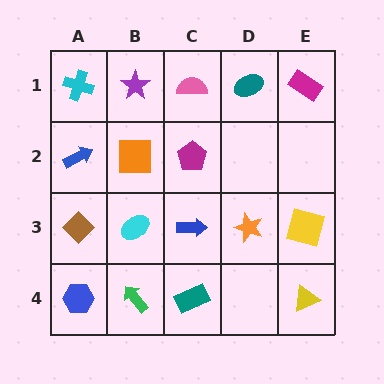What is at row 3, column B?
A cyan ellipse.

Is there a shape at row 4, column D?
No, that cell is empty.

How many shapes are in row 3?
5 shapes.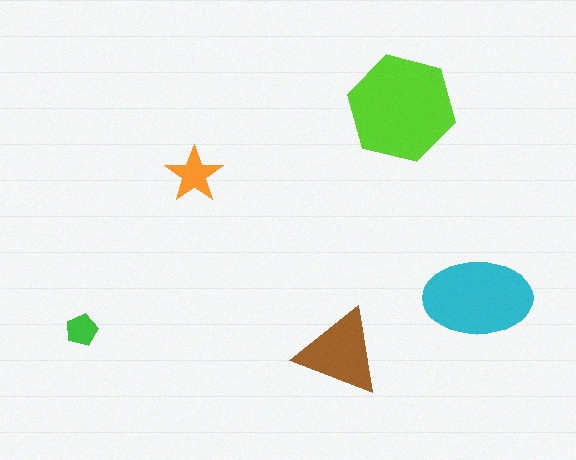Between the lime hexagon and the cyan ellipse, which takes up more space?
The lime hexagon.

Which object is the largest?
The lime hexagon.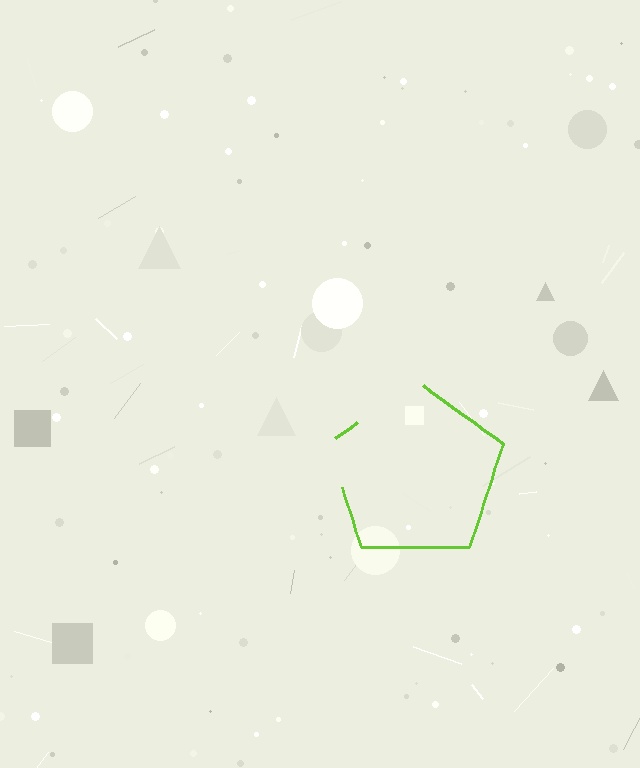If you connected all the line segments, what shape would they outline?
They would outline a pentagon.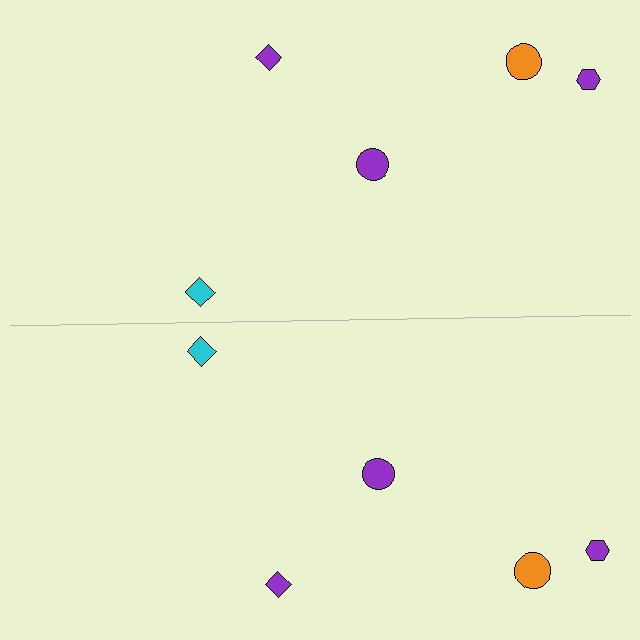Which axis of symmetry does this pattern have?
The pattern has a horizontal axis of symmetry running through the center of the image.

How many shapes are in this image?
There are 10 shapes in this image.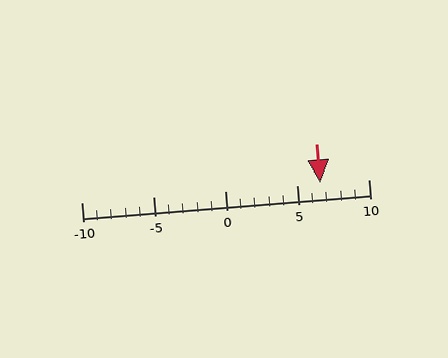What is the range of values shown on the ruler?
The ruler shows values from -10 to 10.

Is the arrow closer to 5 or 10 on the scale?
The arrow is closer to 5.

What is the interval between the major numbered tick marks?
The major tick marks are spaced 5 units apart.